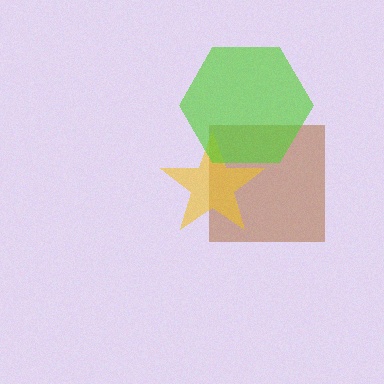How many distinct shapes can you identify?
There are 3 distinct shapes: a brown square, a yellow star, a lime hexagon.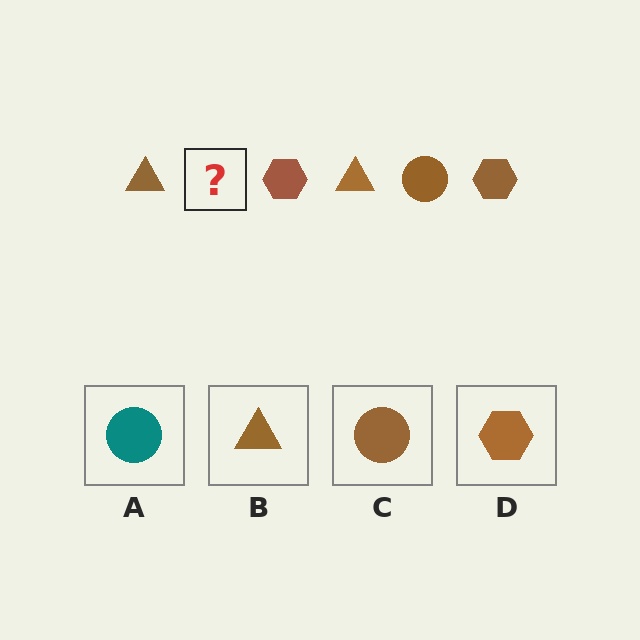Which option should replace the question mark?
Option C.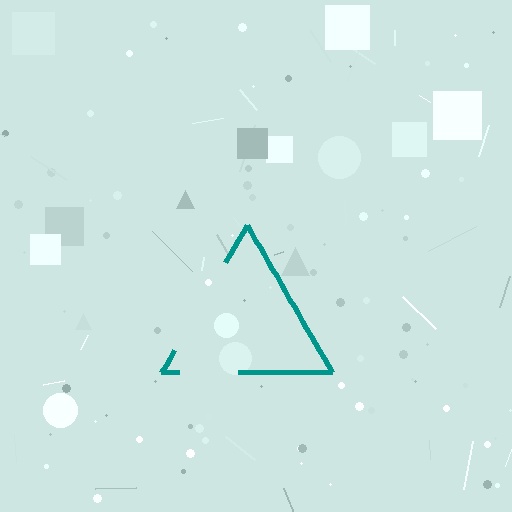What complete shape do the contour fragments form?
The contour fragments form a triangle.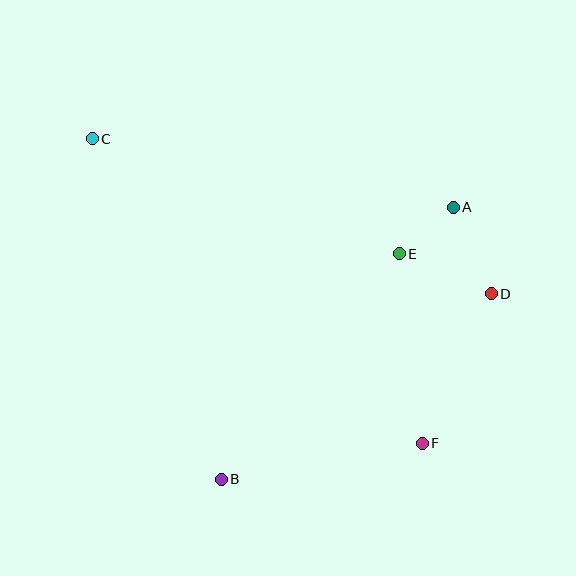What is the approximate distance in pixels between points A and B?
The distance between A and B is approximately 358 pixels.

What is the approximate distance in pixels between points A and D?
The distance between A and D is approximately 95 pixels.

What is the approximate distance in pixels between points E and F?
The distance between E and F is approximately 191 pixels.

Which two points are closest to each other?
Points A and E are closest to each other.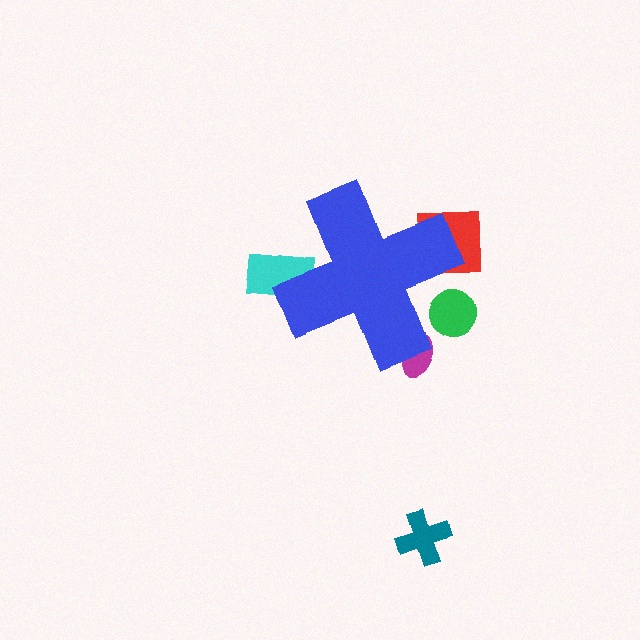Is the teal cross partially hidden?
No, the teal cross is fully visible.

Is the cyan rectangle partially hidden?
Yes, the cyan rectangle is partially hidden behind the blue cross.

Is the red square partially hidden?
Yes, the red square is partially hidden behind the blue cross.